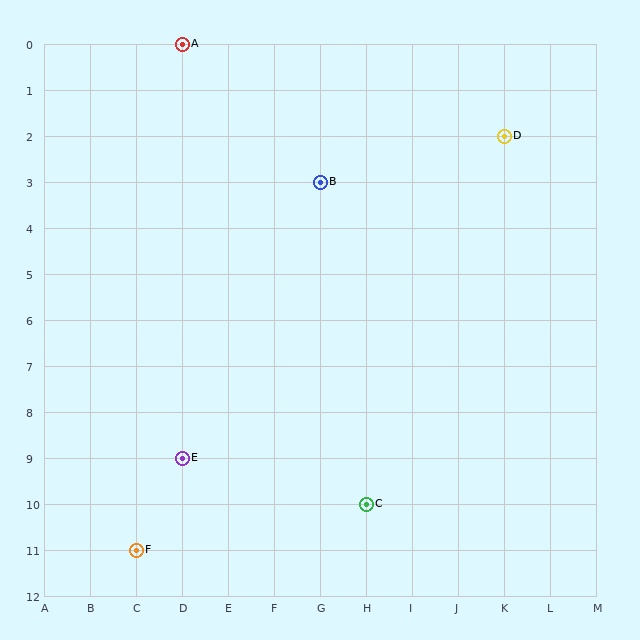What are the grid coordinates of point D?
Point D is at grid coordinates (K, 2).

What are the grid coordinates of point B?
Point B is at grid coordinates (G, 3).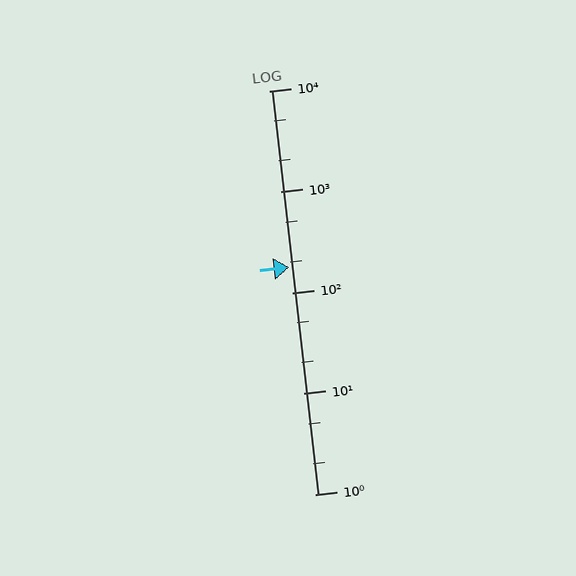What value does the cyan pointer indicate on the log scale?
The pointer indicates approximately 180.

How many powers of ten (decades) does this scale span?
The scale spans 4 decades, from 1 to 10000.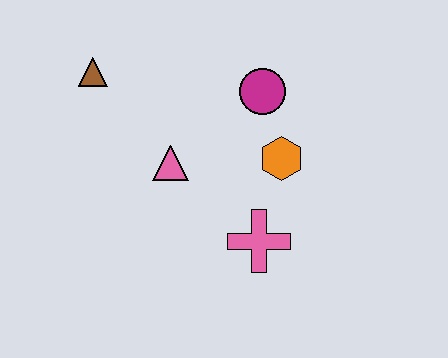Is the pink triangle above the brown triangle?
No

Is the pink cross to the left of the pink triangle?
No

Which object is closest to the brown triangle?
The pink triangle is closest to the brown triangle.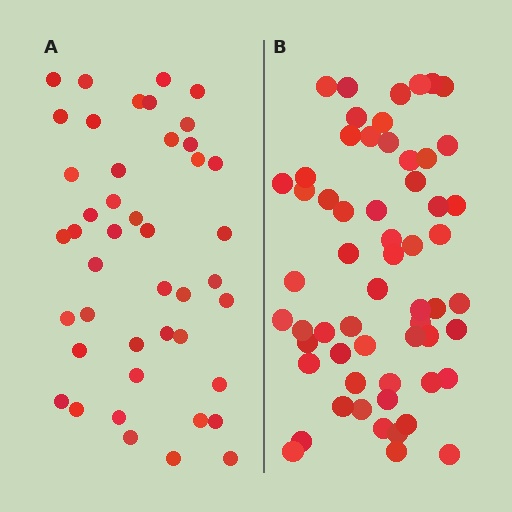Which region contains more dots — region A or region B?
Region B (the right region) has more dots.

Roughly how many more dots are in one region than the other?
Region B has approximately 15 more dots than region A.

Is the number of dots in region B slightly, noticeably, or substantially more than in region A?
Region B has noticeably more, but not dramatically so. The ratio is roughly 1.3 to 1.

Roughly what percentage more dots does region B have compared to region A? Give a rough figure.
About 35% more.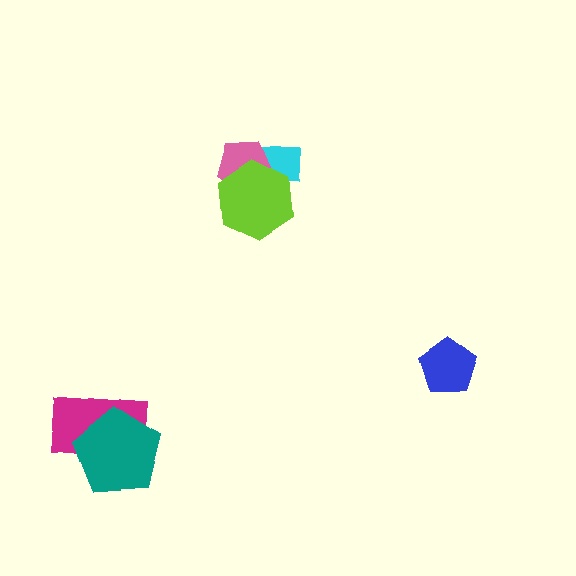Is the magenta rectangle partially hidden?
Yes, it is partially covered by another shape.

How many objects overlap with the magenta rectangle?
1 object overlaps with the magenta rectangle.